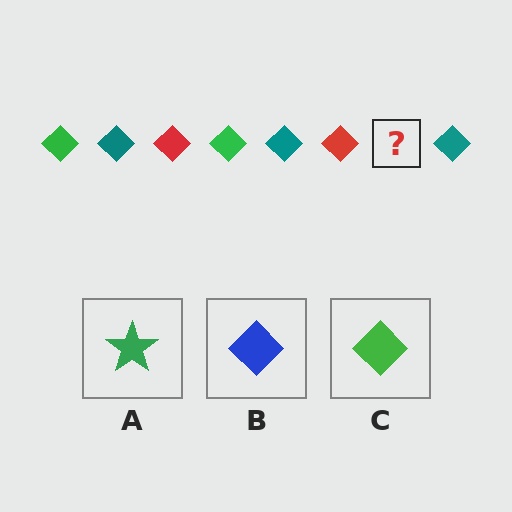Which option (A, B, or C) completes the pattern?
C.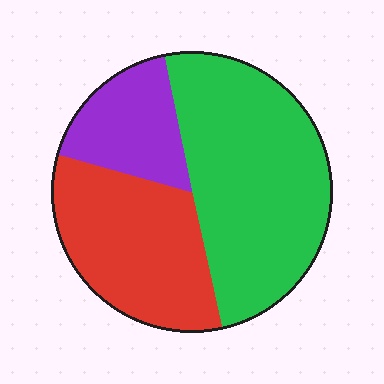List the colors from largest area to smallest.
From largest to smallest: green, red, purple.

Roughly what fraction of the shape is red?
Red covers about 35% of the shape.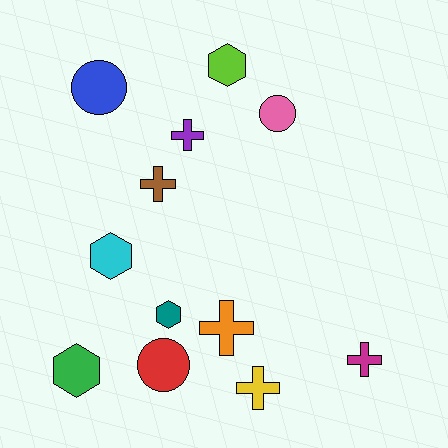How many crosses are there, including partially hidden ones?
There are 5 crosses.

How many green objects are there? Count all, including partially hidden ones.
There is 1 green object.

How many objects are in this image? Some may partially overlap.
There are 12 objects.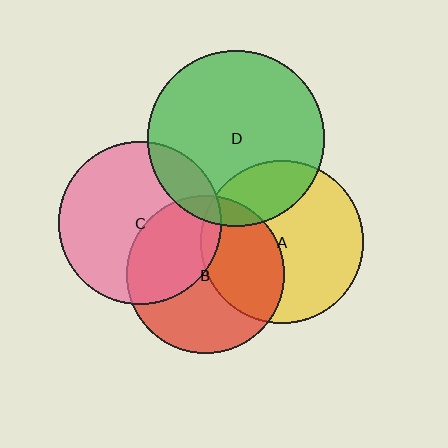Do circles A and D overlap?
Yes.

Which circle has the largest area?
Circle D (green).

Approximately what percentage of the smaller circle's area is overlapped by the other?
Approximately 25%.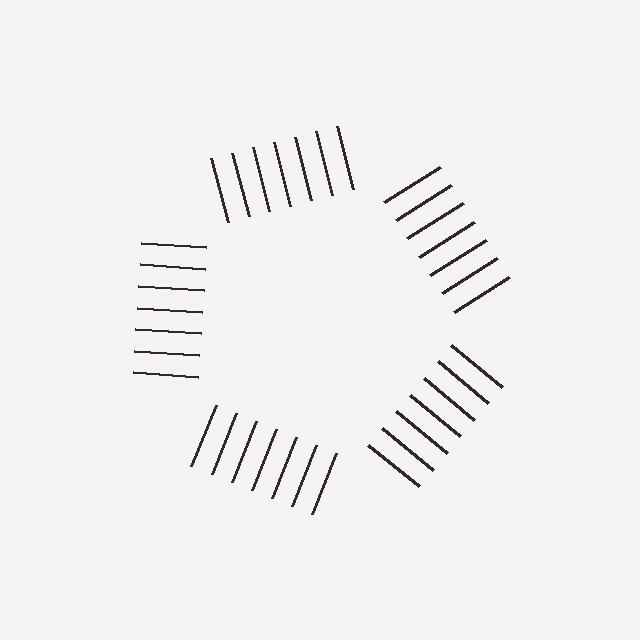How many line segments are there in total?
35 — 7 along each of the 5 edges.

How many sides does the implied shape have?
5 sides — the line-ends trace a pentagon.